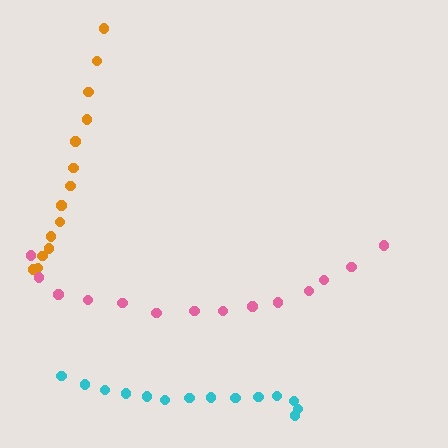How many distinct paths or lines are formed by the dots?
There are 3 distinct paths.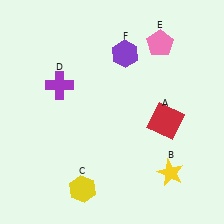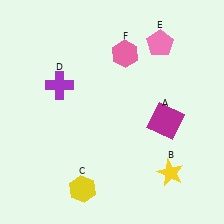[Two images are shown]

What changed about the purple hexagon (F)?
In Image 1, F is purple. In Image 2, it changed to pink.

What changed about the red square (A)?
In Image 1, A is red. In Image 2, it changed to magenta.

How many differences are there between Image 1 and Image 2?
There are 2 differences between the two images.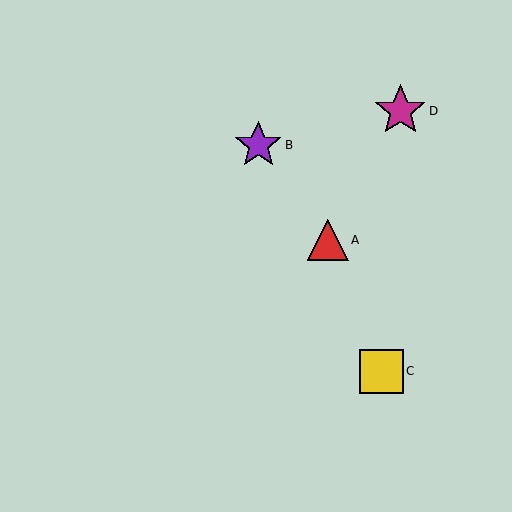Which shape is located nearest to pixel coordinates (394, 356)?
The yellow square (labeled C) at (381, 371) is nearest to that location.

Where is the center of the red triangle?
The center of the red triangle is at (328, 240).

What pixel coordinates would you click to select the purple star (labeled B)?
Click at (258, 145) to select the purple star B.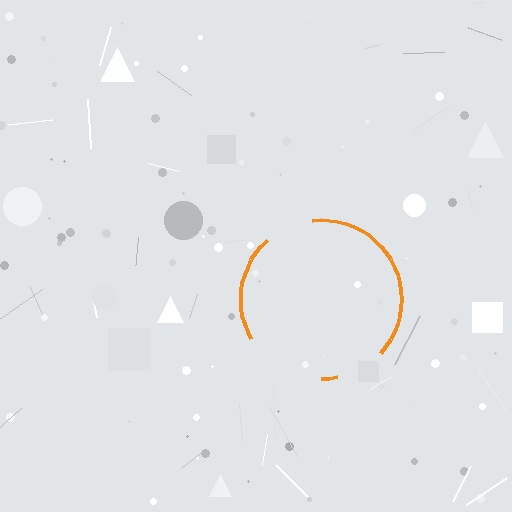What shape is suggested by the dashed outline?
The dashed outline suggests a circle.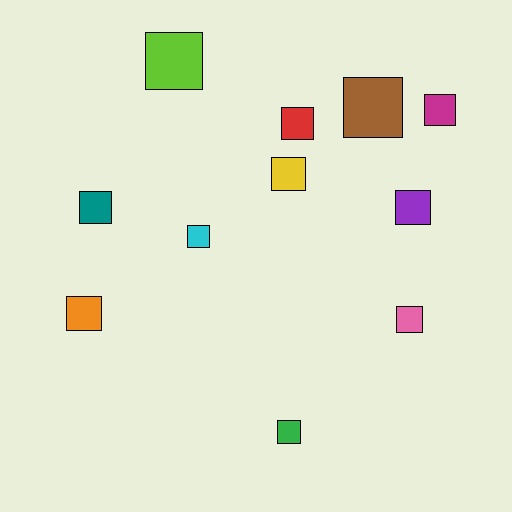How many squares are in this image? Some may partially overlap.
There are 11 squares.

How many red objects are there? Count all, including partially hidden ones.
There is 1 red object.